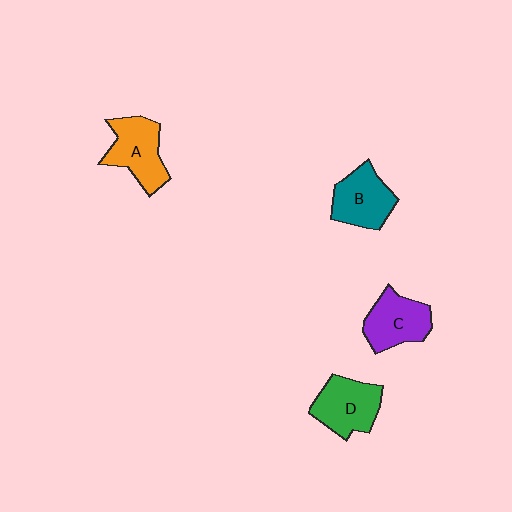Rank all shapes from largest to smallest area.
From largest to smallest: A (orange), D (green), B (teal), C (purple).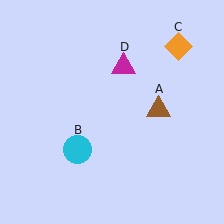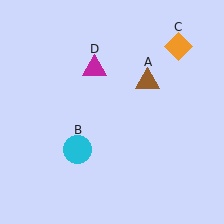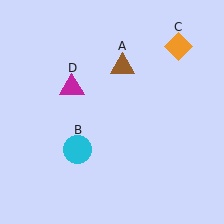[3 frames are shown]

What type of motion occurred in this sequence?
The brown triangle (object A), magenta triangle (object D) rotated counterclockwise around the center of the scene.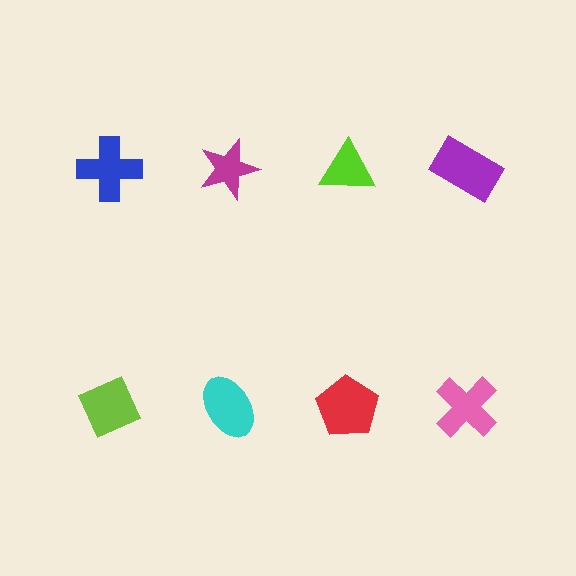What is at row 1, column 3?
A lime triangle.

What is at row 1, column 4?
A purple rectangle.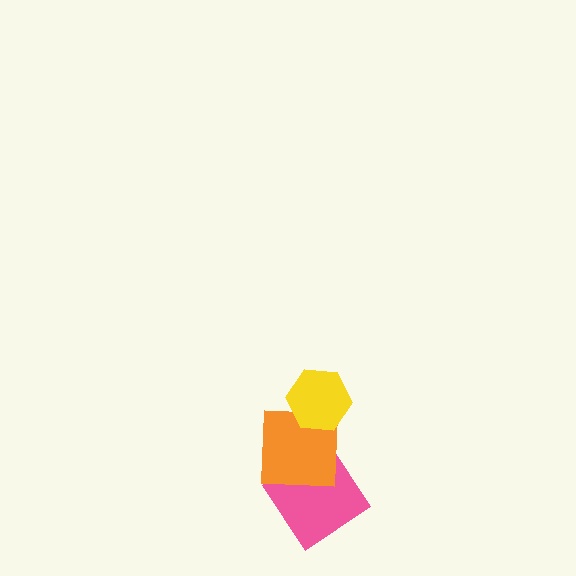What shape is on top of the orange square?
The yellow hexagon is on top of the orange square.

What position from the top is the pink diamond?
The pink diamond is 3rd from the top.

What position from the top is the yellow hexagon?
The yellow hexagon is 1st from the top.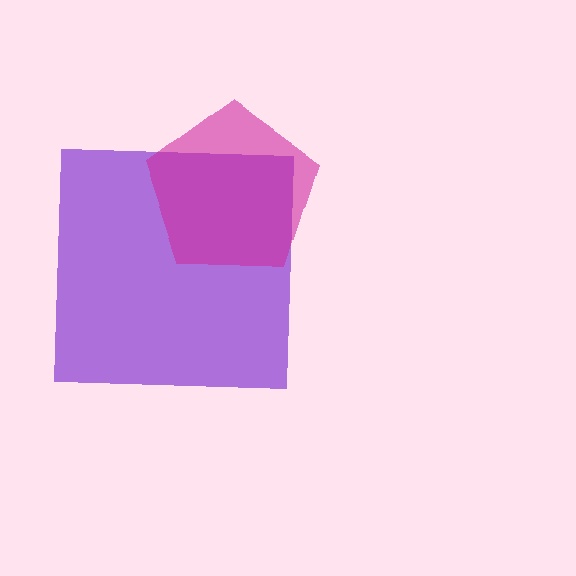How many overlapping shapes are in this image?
There are 2 overlapping shapes in the image.